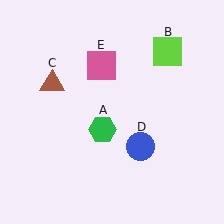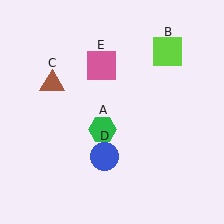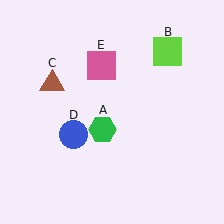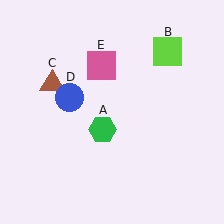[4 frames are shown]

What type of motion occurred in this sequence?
The blue circle (object D) rotated clockwise around the center of the scene.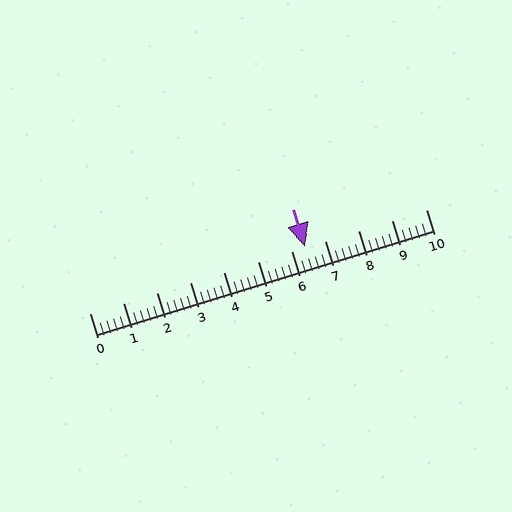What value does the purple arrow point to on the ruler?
The purple arrow points to approximately 6.4.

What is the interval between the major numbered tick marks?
The major tick marks are spaced 1 units apart.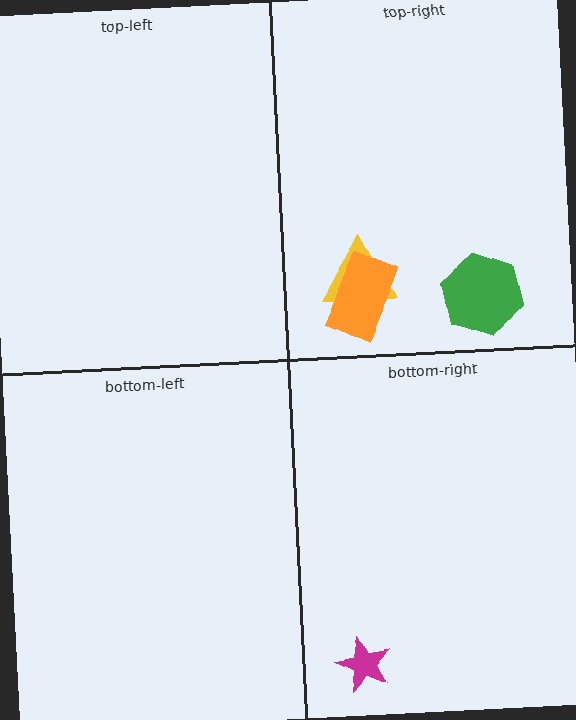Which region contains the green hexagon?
The top-right region.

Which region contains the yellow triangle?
The top-right region.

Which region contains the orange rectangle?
The top-right region.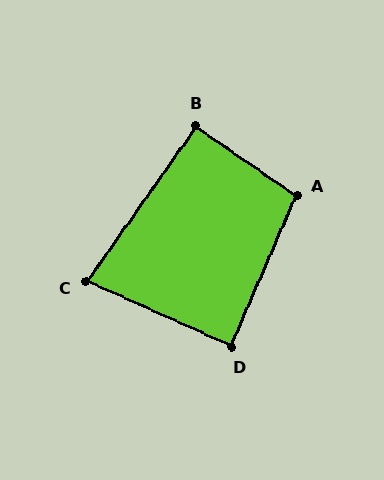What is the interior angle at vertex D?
Approximately 89 degrees (approximately right).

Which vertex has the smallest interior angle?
C, at approximately 79 degrees.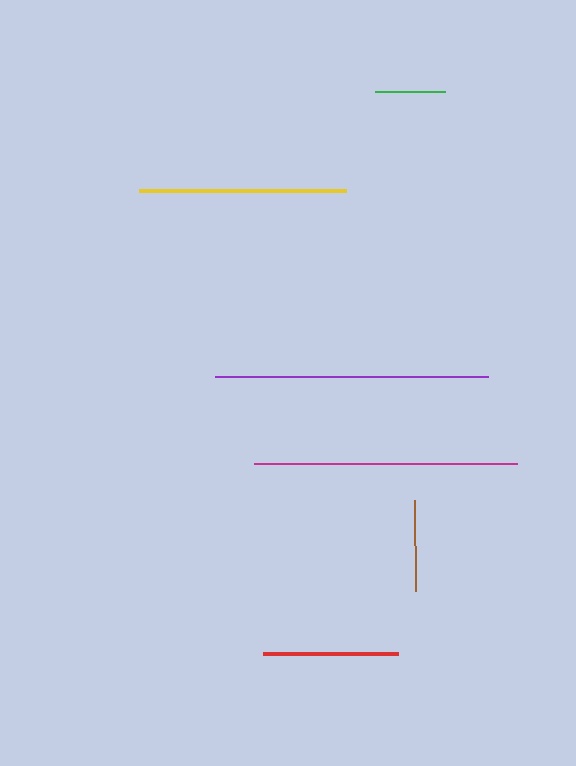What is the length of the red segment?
The red segment is approximately 135 pixels long.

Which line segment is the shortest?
The green line is the shortest at approximately 70 pixels.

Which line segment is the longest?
The purple line is the longest at approximately 273 pixels.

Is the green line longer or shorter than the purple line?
The purple line is longer than the green line.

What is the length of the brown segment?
The brown segment is approximately 91 pixels long.